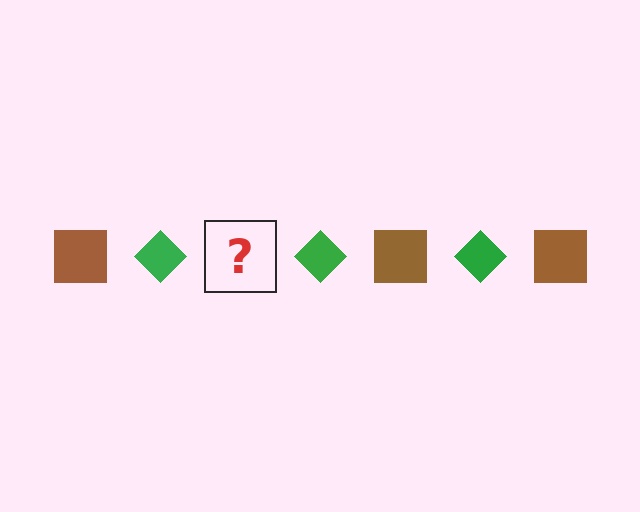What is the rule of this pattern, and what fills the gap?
The rule is that the pattern alternates between brown square and green diamond. The gap should be filled with a brown square.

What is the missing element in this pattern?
The missing element is a brown square.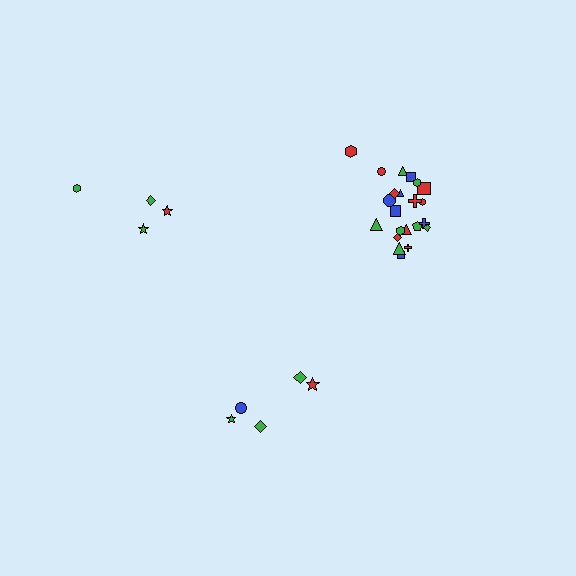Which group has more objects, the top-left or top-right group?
The top-right group.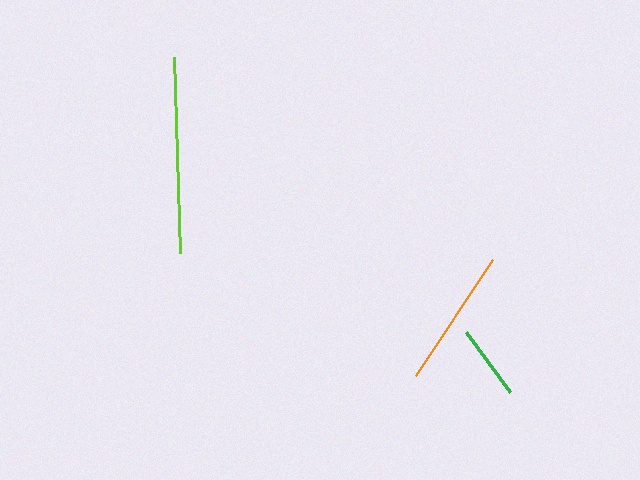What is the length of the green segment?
The green segment is approximately 74 pixels long.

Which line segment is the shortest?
The green line is the shortest at approximately 74 pixels.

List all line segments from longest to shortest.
From longest to shortest: lime, orange, green.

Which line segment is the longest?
The lime line is the longest at approximately 196 pixels.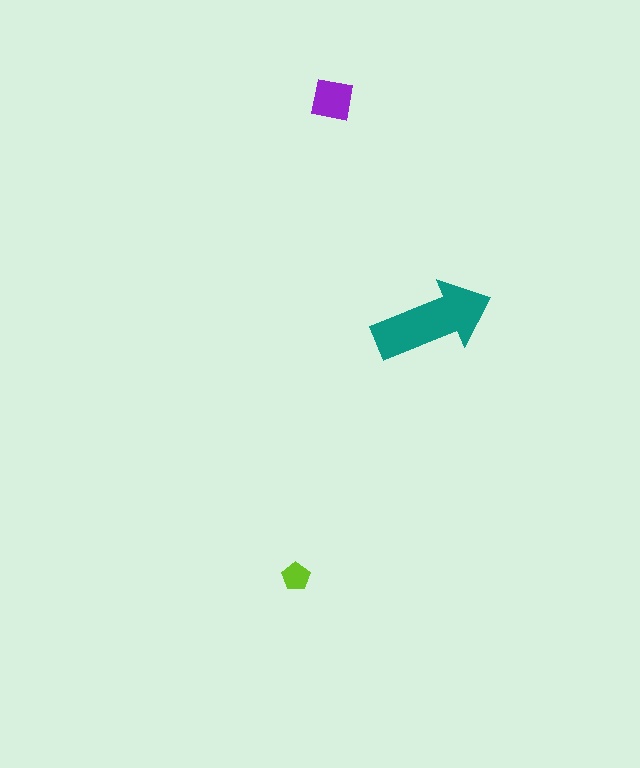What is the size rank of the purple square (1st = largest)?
2nd.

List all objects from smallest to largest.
The lime pentagon, the purple square, the teal arrow.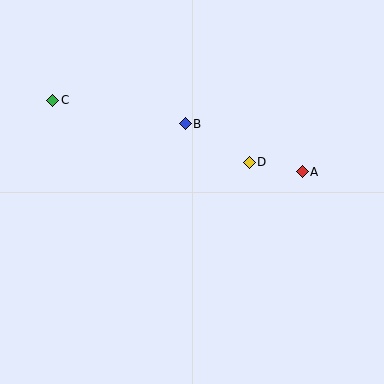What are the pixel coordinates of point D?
Point D is at (249, 162).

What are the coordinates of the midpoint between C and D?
The midpoint between C and D is at (151, 131).